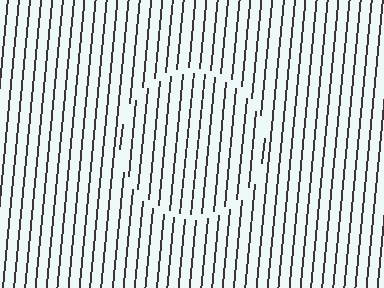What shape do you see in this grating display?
An illusory circle. The interior of the shape contains the same grating, shifted by half a period — the contour is defined by the phase discontinuity where line-ends from the inner and outer gratings abut.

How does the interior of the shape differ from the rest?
The interior of the shape contains the same grating, shifted by half a period — the contour is defined by the phase discontinuity where line-ends from the inner and outer gratings abut.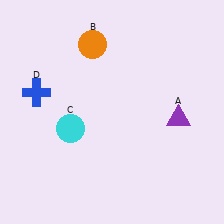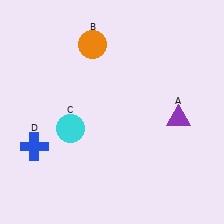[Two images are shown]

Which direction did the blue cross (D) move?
The blue cross (D) moved down.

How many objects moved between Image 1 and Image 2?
1 object moved between the two images.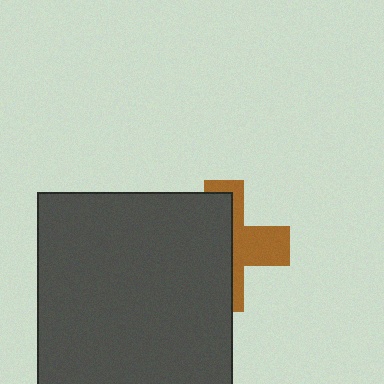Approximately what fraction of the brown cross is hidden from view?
Roughly 61% of the brown cross is hidden behind the dark gray square.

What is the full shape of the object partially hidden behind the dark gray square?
The partially hidden object is a brown cross.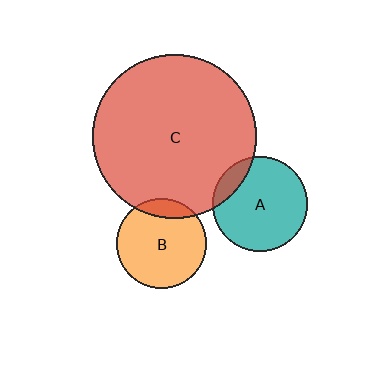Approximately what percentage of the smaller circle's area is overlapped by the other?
Approximately 15%.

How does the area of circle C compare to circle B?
Approximately 3.3 times.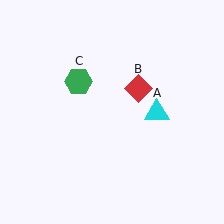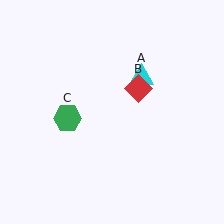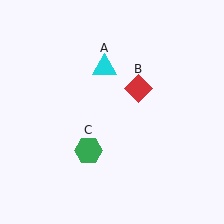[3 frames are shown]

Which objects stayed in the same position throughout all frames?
Red diamond (object B) remained stationary.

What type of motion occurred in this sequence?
The cyan triangle (object A), green hexagon (object C) rotated counterclockwise around the center of the scene.